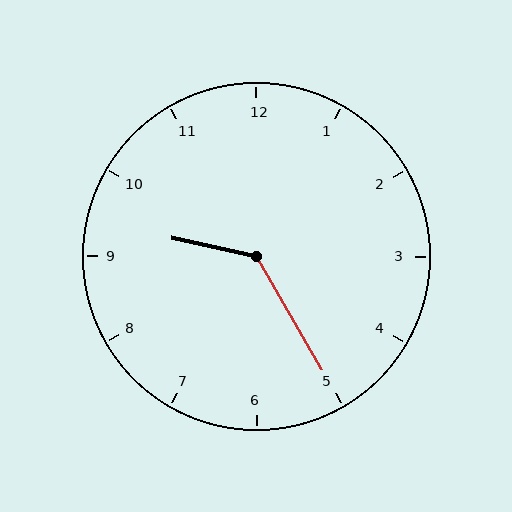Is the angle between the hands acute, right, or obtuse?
It is obtuse.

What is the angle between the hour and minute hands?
Approximately 132 degrees.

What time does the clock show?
9:25.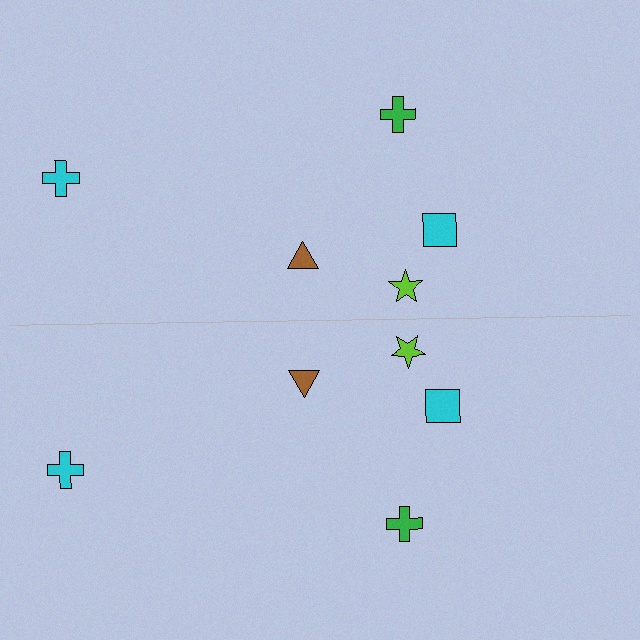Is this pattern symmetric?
Yes, this pattern has bilateral (reflection) symmetry.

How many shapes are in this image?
There are 10 shapes in this image.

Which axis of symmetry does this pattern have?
The pattern has a horizontal axis of symmetry running through the center of the image.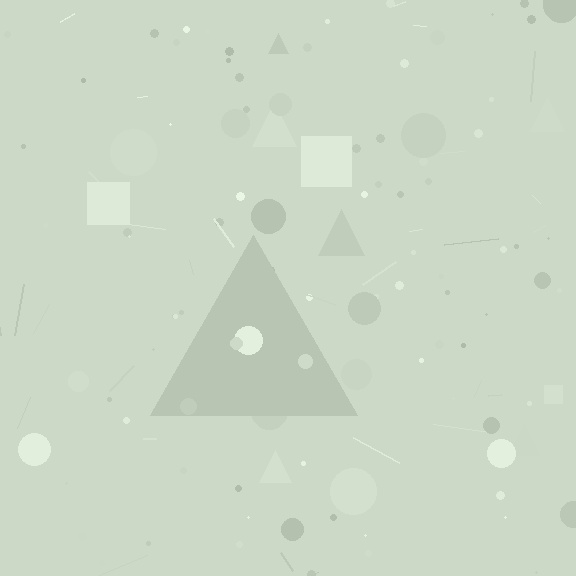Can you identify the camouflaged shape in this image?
The camouflaged shape is a triangle.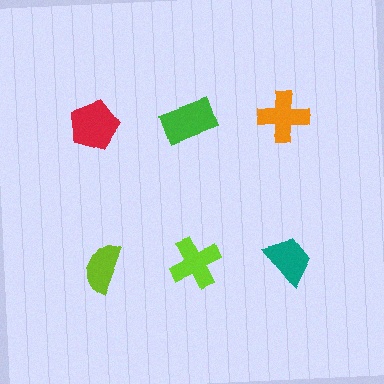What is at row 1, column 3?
An orange cross.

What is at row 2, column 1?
A lime semicircle.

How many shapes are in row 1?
3 shapes.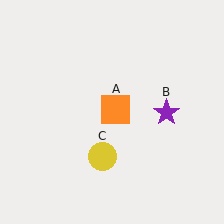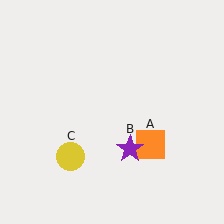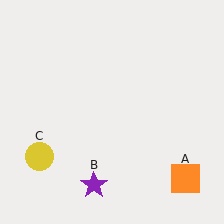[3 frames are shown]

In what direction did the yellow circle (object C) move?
The yellow circle (object C) moved left.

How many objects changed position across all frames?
3 objects changed position: orange square (object A), purple star (object B), yellow circle (object C).